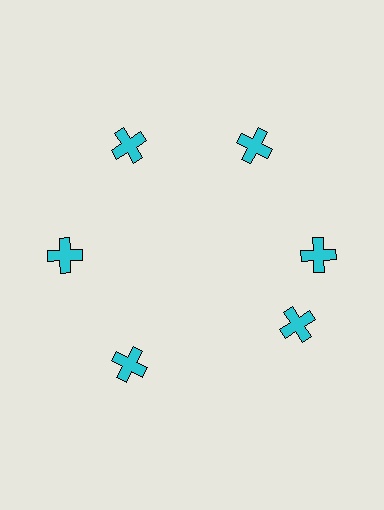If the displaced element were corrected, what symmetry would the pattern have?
It would have 6-fold rotational symmetry — the pattern would map onto itself every 60 degrees.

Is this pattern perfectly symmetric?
No. The 6 cyan crosses are arranged in a ring, but one element near the 5 o'clock position is rotated out of alignment along the ring, breaking the 6-fold rotational symmetry.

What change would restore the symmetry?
The symmetry would be restored by rotating it back into even spacing with its neighbors so that all 6 crosses sit at equal angles and equal distance from the center.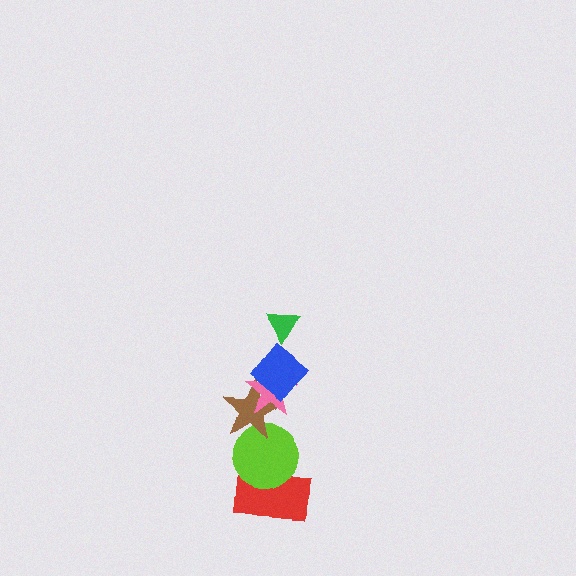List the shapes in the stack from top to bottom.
From top to bottom: the green triangle, the blue diamond, the pink star, the brown star, the lime circle, the red rectangle.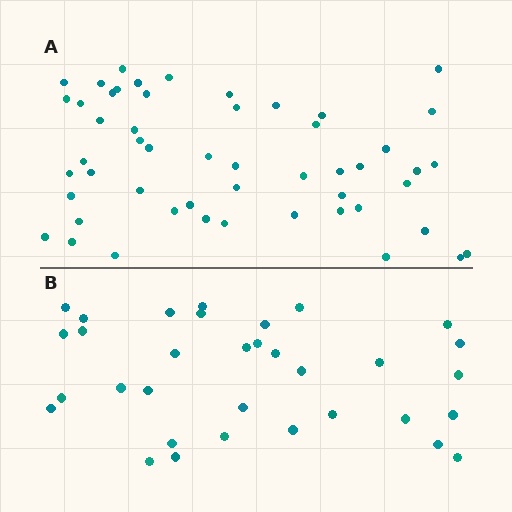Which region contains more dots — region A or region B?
Region A (the top region) has more dots.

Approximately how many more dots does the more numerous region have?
Region A has approximately 20 more dots than region B.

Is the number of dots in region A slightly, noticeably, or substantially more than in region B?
Region A has substantially more. The ratio is roughly 1.6 to 1.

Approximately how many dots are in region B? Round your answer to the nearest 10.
About 30 dots. (The exact count is 33, which rounds to 30.)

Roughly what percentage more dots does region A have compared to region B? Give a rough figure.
About 60% more.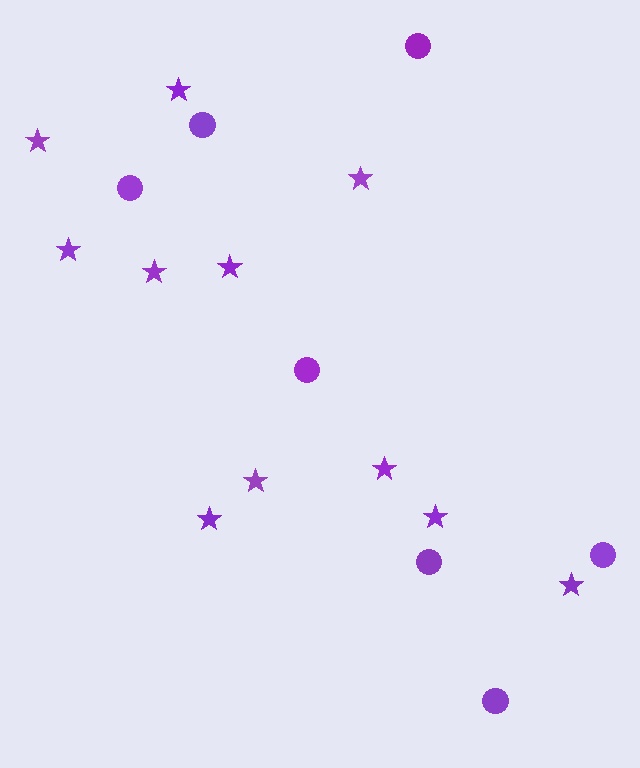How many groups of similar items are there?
There are 2 groups: one group of stars (11) and one group of circles (7).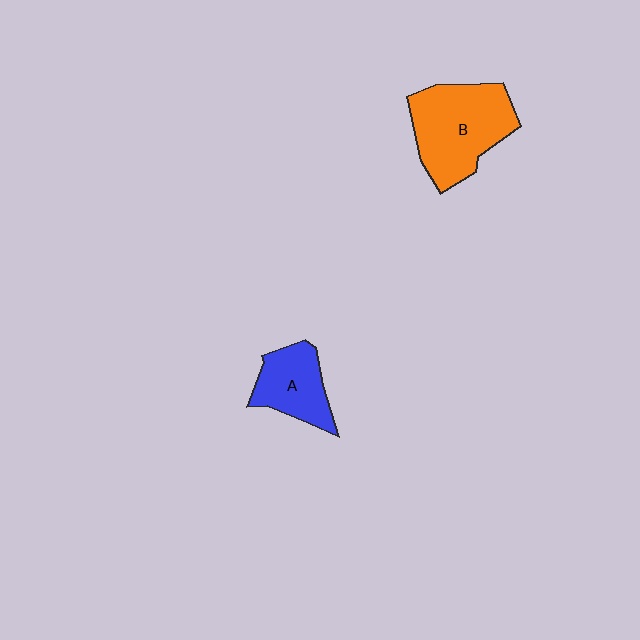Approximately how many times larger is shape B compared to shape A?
Approximately 1.7 times.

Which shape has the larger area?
Shape B (orange).